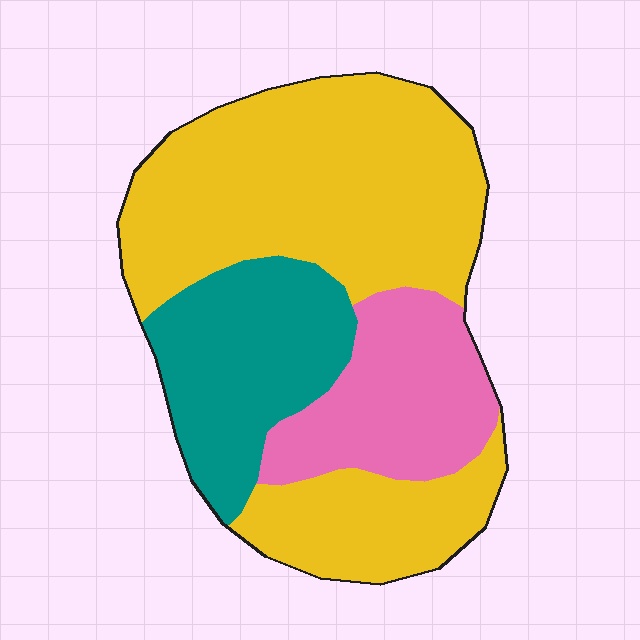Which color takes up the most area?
Yellow, at roughly 60%.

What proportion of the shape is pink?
Pink takes up less than a quarter of the shape.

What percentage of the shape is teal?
Teal takes up less than a quarter of the shape.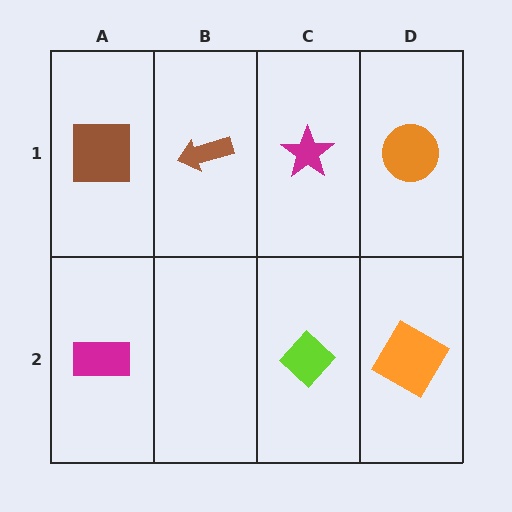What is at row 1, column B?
A brown arrow.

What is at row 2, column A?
A magenta rectangle.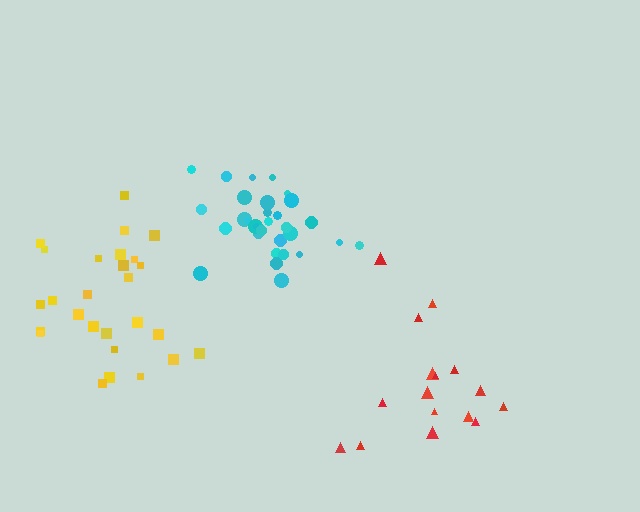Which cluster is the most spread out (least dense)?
Red.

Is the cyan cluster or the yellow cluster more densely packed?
Cyan.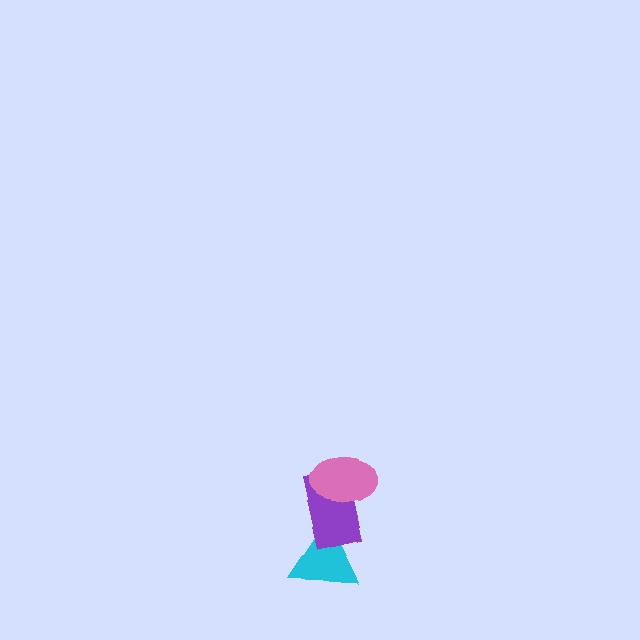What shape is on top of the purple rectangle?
The pink ellipse is on top of the purple rectangle.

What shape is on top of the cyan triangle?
The purple rectangle is on top of the cyan triangle.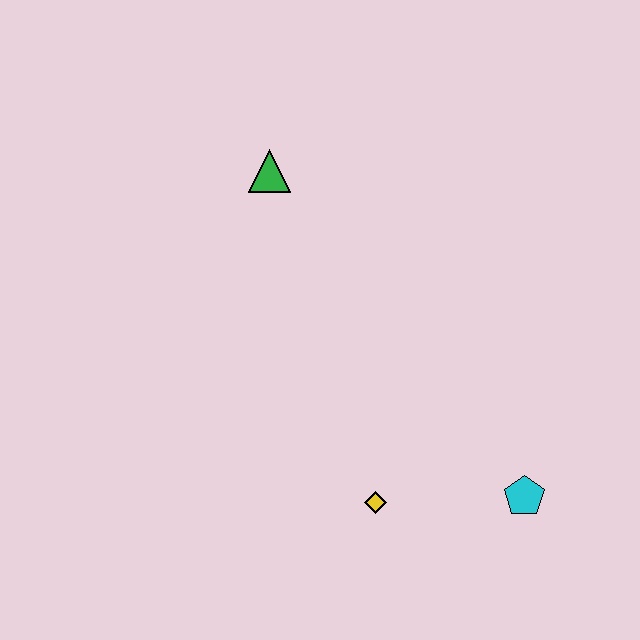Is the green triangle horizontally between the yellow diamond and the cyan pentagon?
No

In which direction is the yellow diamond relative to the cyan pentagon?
The yellow diamond is to the left of the cyan pentagon.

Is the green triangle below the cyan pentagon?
No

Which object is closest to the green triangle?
The yellow diamond is closest to the green triangle.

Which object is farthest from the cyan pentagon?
The green triangle is farthest from the cyan pentagon.